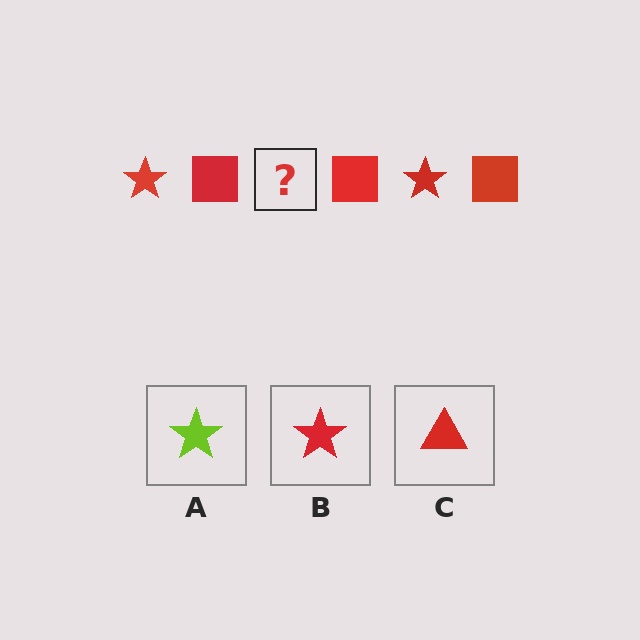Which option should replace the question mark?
Option B.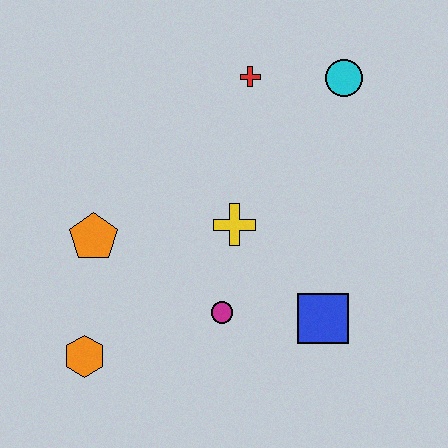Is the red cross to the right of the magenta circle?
Yes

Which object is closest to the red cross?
The cyan circle is closest to the red cross.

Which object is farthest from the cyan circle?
The orange hexagon is farthest from the cyan circle.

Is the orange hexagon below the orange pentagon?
Yes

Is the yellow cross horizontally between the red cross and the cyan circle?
No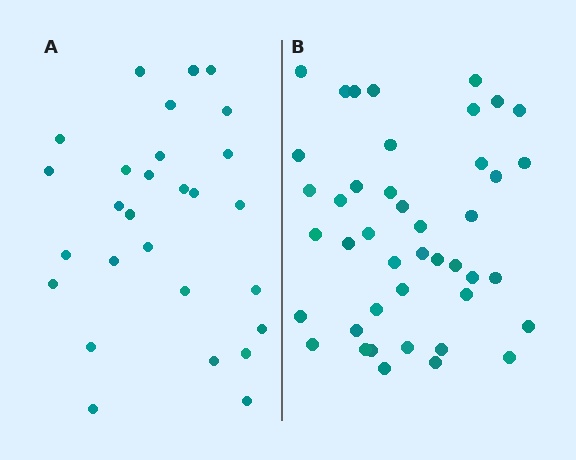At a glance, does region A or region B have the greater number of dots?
Region B (the right region) has more dots.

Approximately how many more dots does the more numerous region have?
Region B has approximately 15 more dots than region A.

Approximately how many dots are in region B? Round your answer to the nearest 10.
About 40 dots. (The exact count is 43, which rounds to 40.)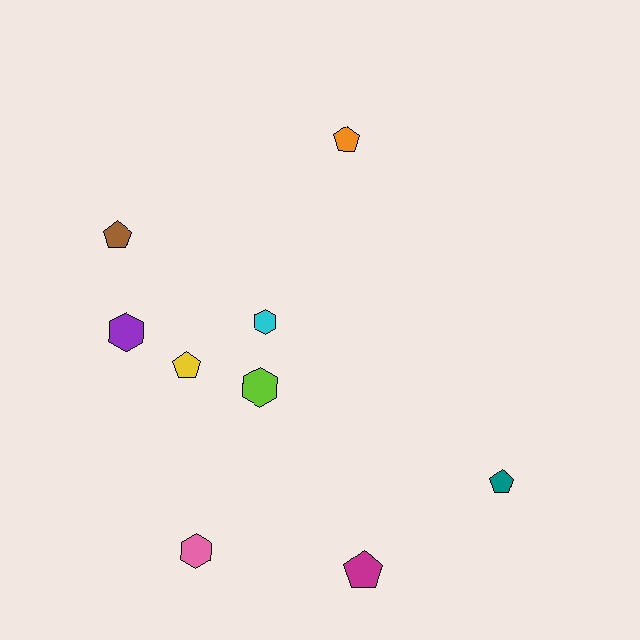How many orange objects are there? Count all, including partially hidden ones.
There is 1 orange object.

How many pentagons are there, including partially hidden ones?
There are 5 pentagons.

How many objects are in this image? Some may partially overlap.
There are 9 objects.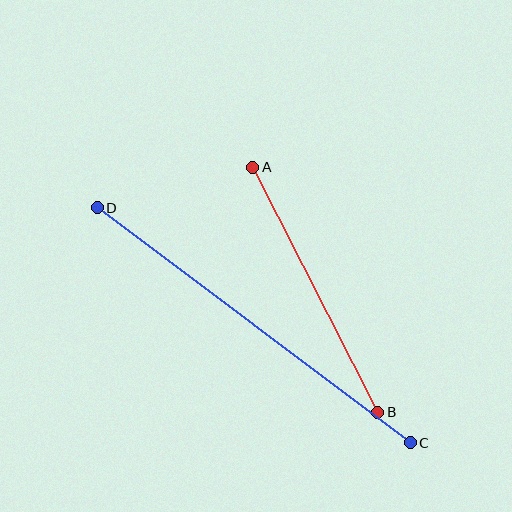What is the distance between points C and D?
The distance is approximately 391 pixels.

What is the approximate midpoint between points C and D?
The midpoint is at approximately (254, 325) pixels.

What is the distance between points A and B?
The distance is approximately 275 pixels.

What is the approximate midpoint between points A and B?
The midpoint is at approximately (315, 290) pixels.